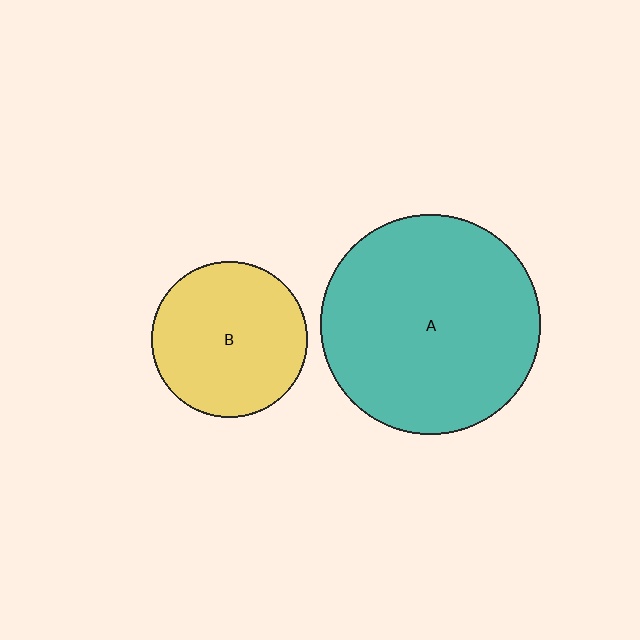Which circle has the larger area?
Circle A (teal).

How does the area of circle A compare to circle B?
Approximately 2.0 times.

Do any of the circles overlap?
No, none of the circles overlap.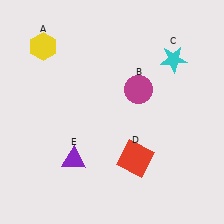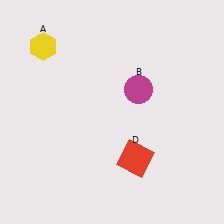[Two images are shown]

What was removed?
The cyan star (C), the purple triangle (E) were removed in Image 2.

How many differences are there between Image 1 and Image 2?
There are 2 differences between the two images.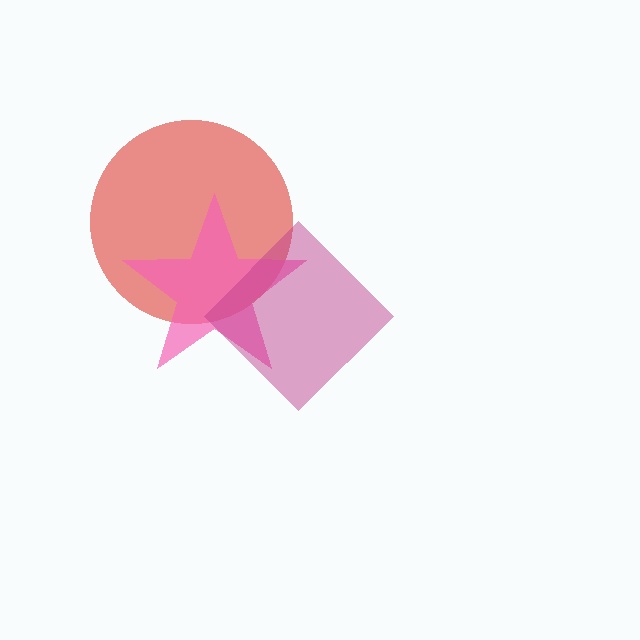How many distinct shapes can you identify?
There are 3 distinct shapes: a red circle, a pink star, a magenta diamond.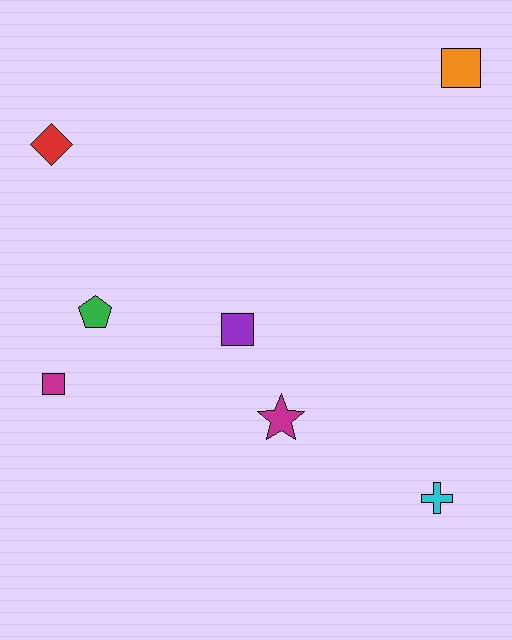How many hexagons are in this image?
There are no hexagons.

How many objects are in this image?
There are 7 objects.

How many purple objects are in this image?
There is 1 purple object.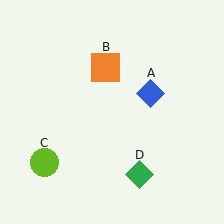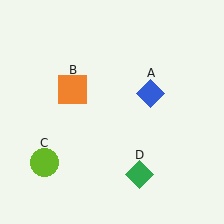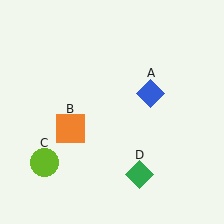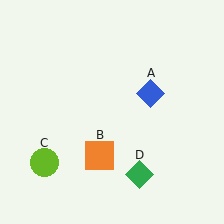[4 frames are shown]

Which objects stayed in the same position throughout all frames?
Blue diamond (object A) and lime circle (object C) and green diamond (object D) remained stationary.